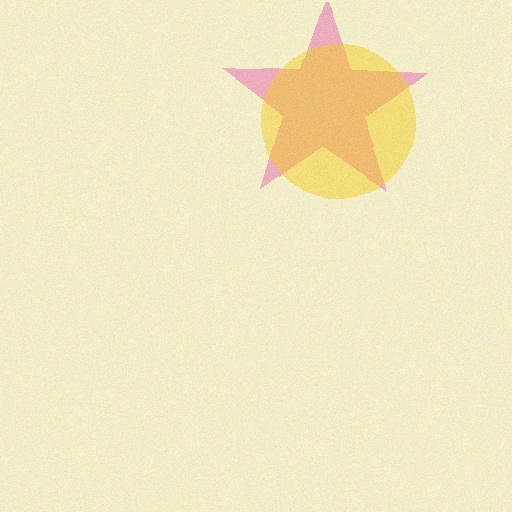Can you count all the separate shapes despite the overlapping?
Yes, there are 2 separate shapes.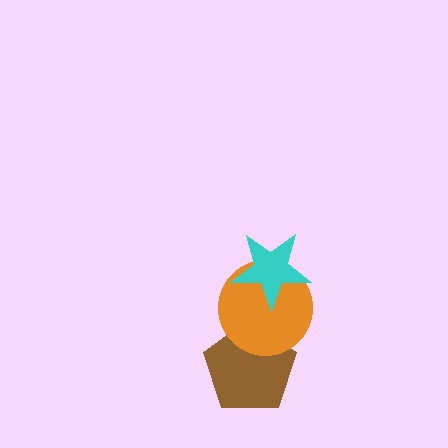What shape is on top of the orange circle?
The cyan star is on top of the orange circle.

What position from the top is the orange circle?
The orange circle is 2nd from the top.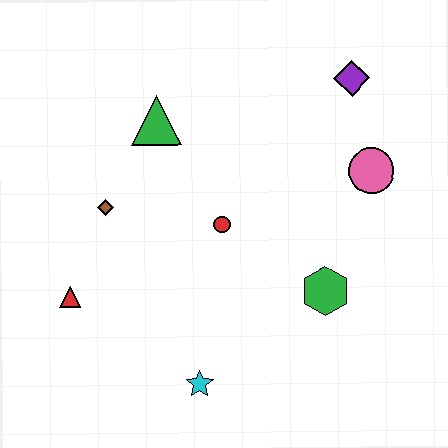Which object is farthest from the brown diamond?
The purple diamond is farthest from the brown diamond.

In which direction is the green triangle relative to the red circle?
The green triangle is above the red circle.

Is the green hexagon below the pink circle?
Yes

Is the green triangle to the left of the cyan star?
Yes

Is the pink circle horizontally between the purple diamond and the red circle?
No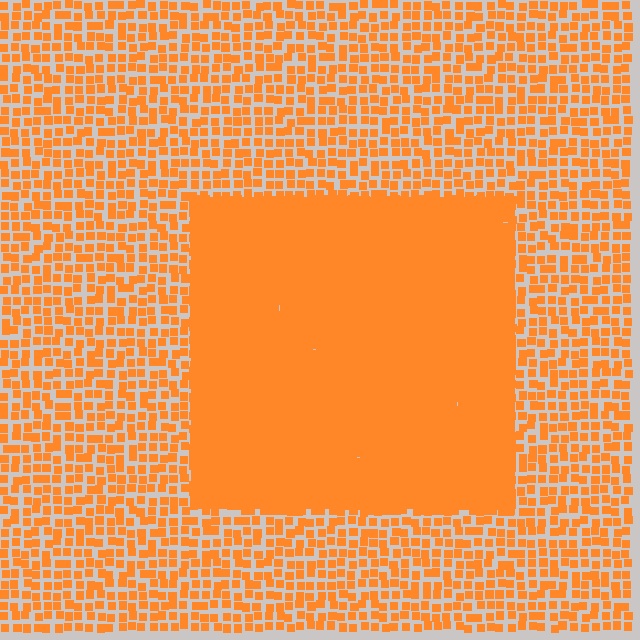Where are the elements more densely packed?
The elements are more densely packed inside the rectangle boundary.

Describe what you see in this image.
The image contains small orange elements arranged at two different densities. A rectangle-shaped region is visible where the elements are more densely packed than the surrounding area.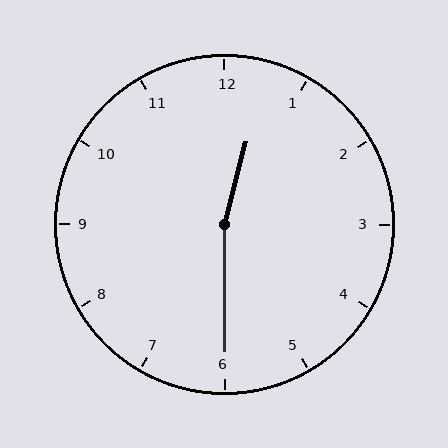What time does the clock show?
12:30.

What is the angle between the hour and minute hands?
Approximately 165 degrees.